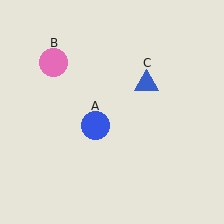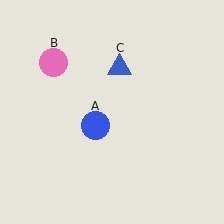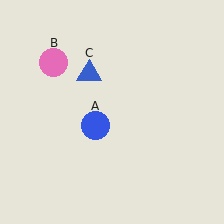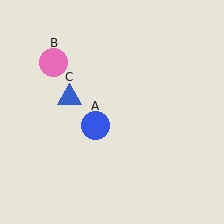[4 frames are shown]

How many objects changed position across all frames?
1 object changed position: blue triangle (object C).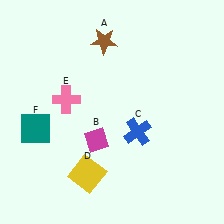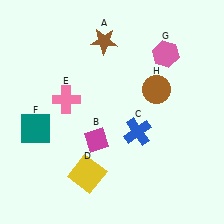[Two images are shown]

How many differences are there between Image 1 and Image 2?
There are 2 differences between the two images.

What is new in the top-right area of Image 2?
A pink hexagon (G) was added in the top-right area of Image 2.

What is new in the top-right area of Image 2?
A brown circle (H) was added in the top-right area of Image 2.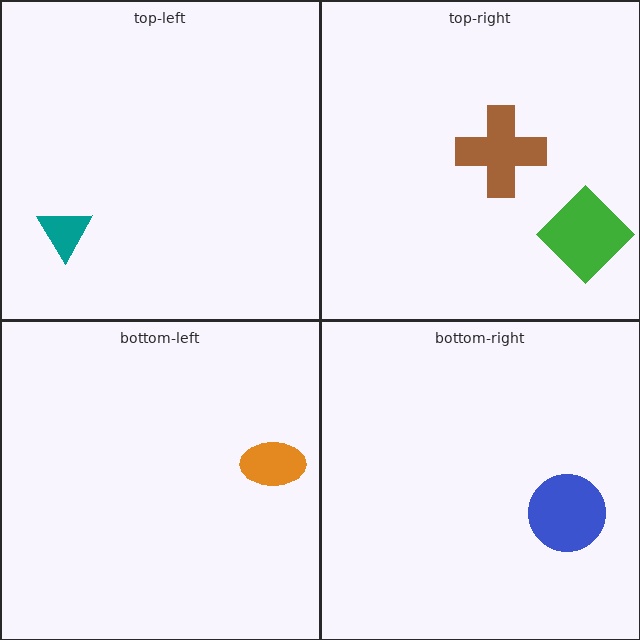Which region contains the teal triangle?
The top-left region.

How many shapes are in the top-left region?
1.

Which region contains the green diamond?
The top-right region.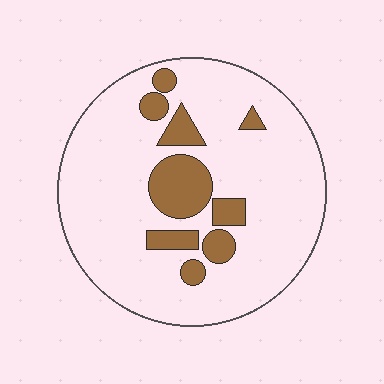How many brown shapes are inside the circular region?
9.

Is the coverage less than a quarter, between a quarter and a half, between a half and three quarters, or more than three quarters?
Less than a quarter.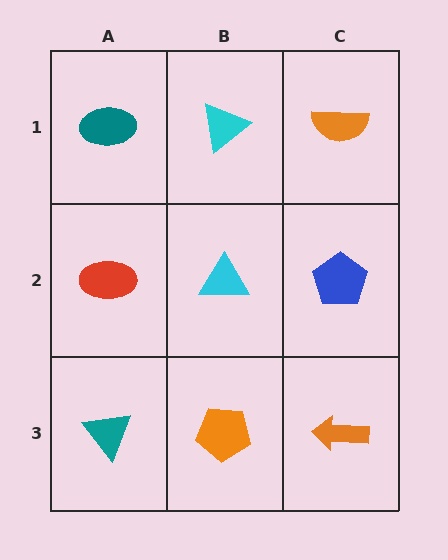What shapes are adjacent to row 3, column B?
A cyan triangle (row 2, column B), a teal triangle (row 3, column A), an orange arrow (row 3, column C).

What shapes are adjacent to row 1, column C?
A blue pentagon (row 2, column C), a cyan triangle (row 1, column B).